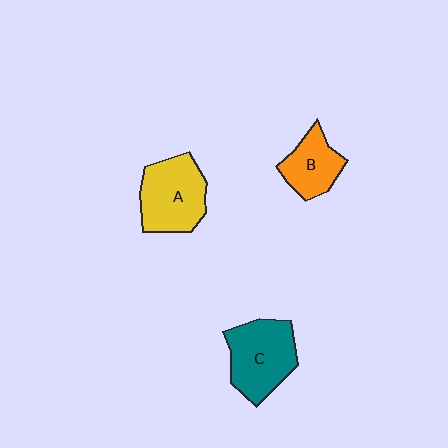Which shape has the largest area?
Shape C (teal).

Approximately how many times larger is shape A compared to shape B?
Approximately 1.5 times.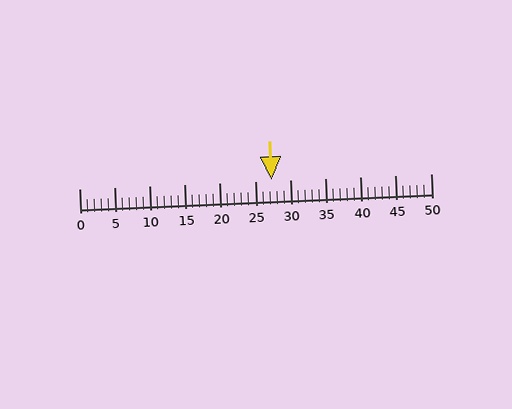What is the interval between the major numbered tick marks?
The major tick marks are spaced 5 units apart.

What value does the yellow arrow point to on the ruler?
The yellow arrow points to approximately 27.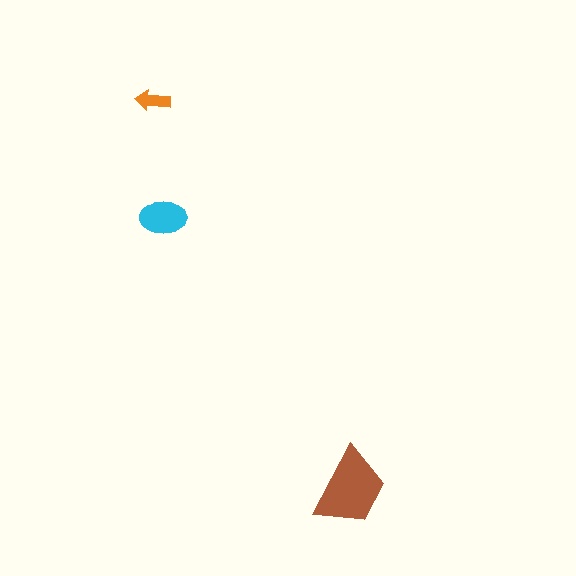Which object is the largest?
The brown trapezoid.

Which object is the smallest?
The orange arrow.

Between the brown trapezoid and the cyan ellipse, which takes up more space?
The brown trapezoid.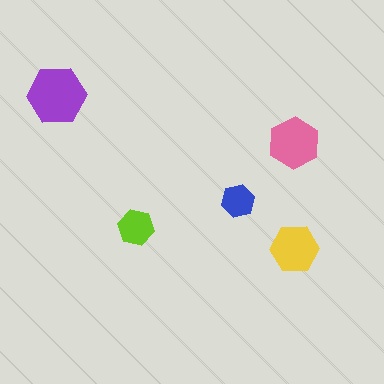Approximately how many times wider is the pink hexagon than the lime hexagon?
About 1.5 times wider.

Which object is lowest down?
The yellow hexagon is bottommost.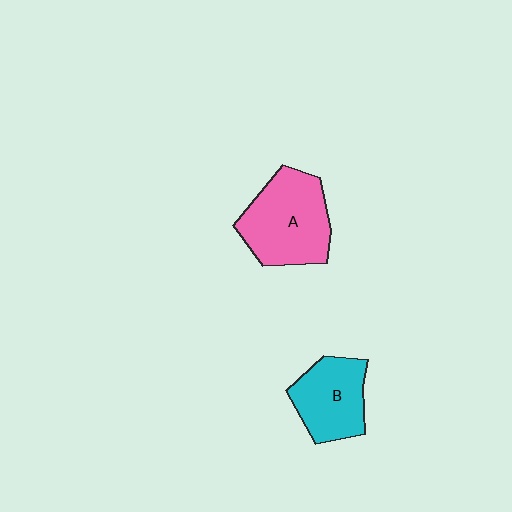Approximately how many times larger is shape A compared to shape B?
Approximately 1.3 times.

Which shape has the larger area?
Shape A (pink).